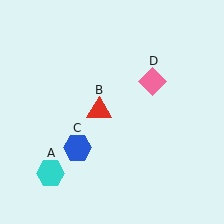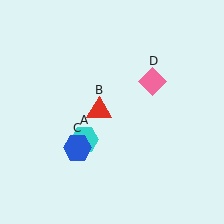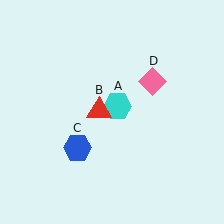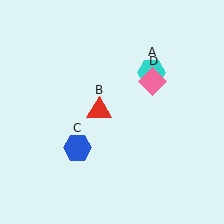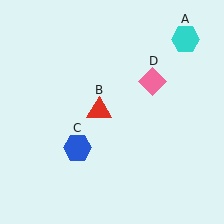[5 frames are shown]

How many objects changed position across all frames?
1 object changed position: cyan hexagon (object A).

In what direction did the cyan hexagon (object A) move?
The cyan hexagon (object A) moved up and to the right.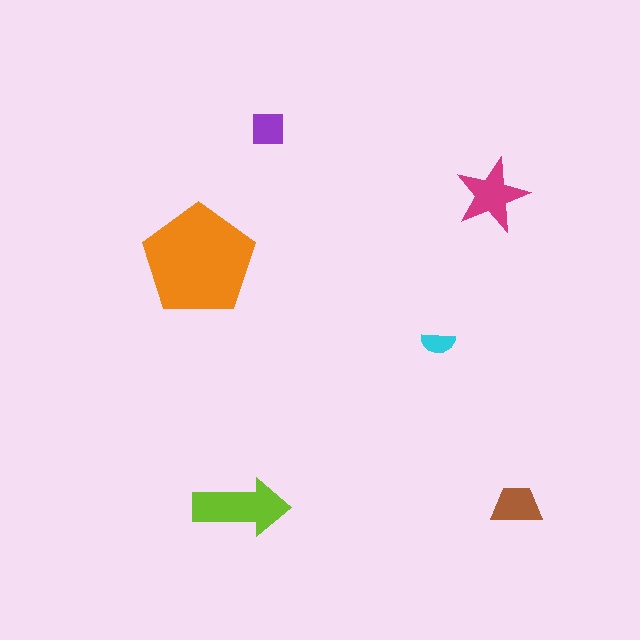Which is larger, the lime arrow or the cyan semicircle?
The lime arrow.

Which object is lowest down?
The lime arrow is bottommost.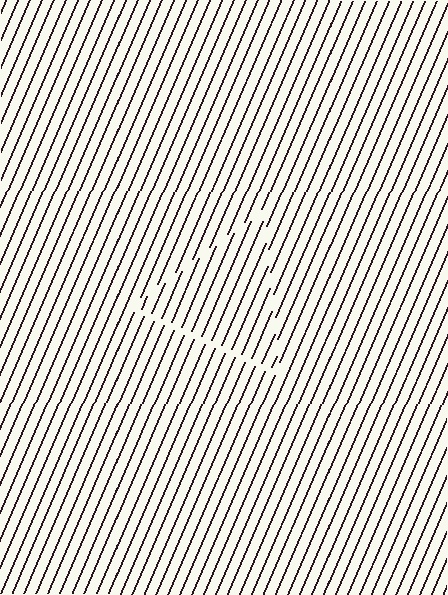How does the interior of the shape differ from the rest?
The interior of the shape contains the same grating, shifted by half a period — the contour is defined by the phase discontinuity where line-ends from the inner and outer gratings abut.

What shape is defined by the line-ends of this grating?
An illusory triangle. The interior of the shape contains the same grating, shifted by half a period — the contour is defined by the phase discontinuity where line-ends from the inner and outer gratings abut.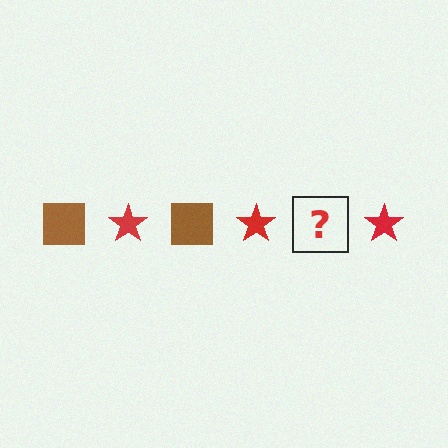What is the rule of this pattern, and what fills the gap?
The rule is that the pattern alternates between brown square and red star. The gap should be filled with a brown square.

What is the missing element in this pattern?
The missing element is a brown square.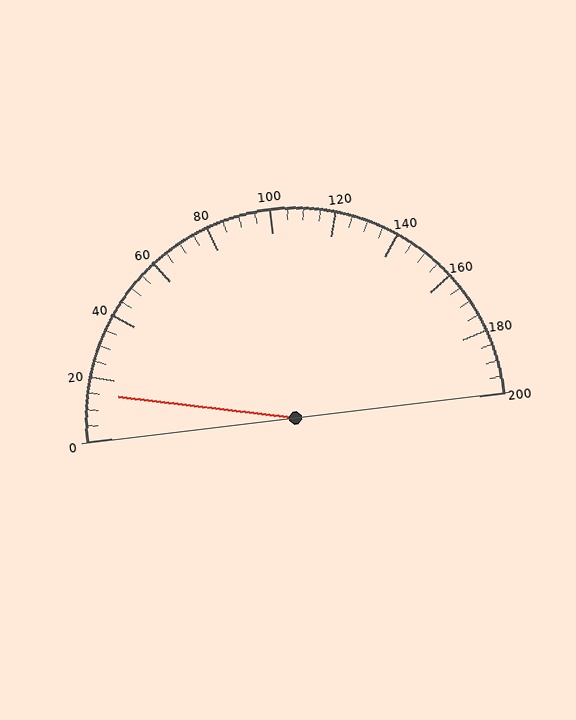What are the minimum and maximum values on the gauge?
The gauge ranges from 0 to 200.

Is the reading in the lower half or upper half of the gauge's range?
The reading is in the lower half of the range (0 to 200).